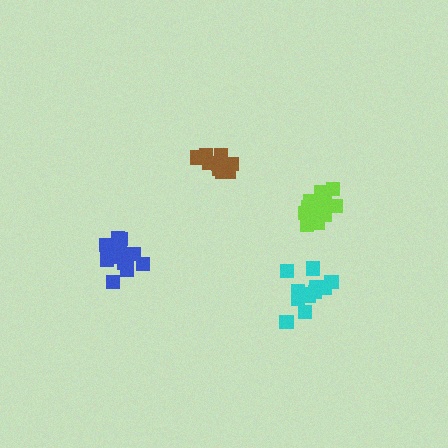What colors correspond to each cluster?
The clusters are colored: cyan, lime, blue, brown.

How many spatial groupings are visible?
There are 4 spatial groupings.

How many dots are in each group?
Group 1: 13 dots, Group 2: 14 dots, Group 3: 14 dots, Group 4: 15 dots (56 total).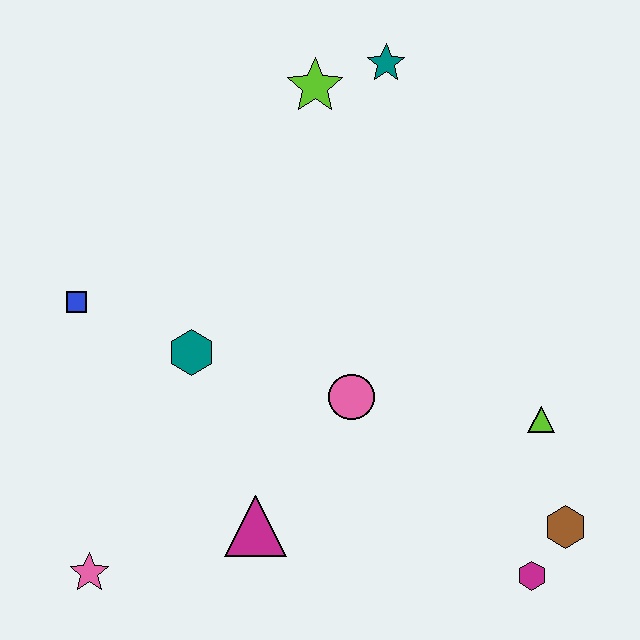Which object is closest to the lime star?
The teal star is closest to the lime star.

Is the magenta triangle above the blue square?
No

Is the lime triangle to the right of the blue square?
Yes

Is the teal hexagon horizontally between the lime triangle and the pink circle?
No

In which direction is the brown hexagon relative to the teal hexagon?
The brown hexagon is to the right of the teal hexagon.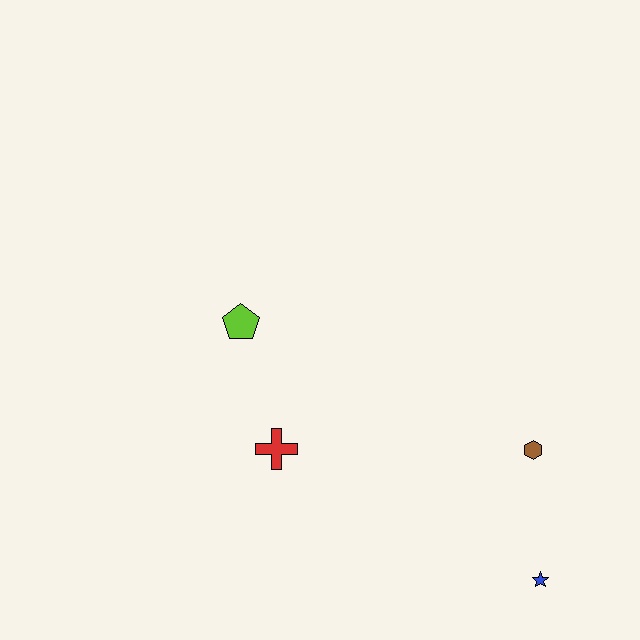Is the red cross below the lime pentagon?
Yes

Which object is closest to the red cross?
The lime pentagon is closest to the red cross.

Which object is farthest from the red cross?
The blue star is farthest from the red cross.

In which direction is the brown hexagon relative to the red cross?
The brown hexagon is to the right of the red cross.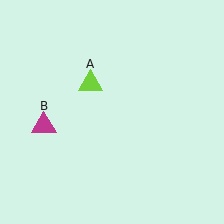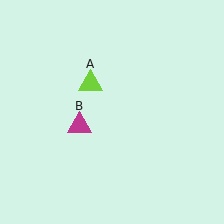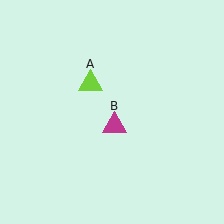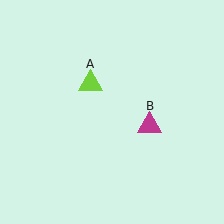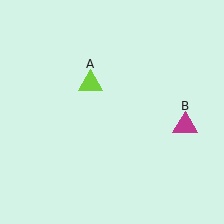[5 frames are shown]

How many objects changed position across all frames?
1 object changed position: magenta triangle (object B).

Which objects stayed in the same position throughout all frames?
Lime triangle (object A) remained stationary.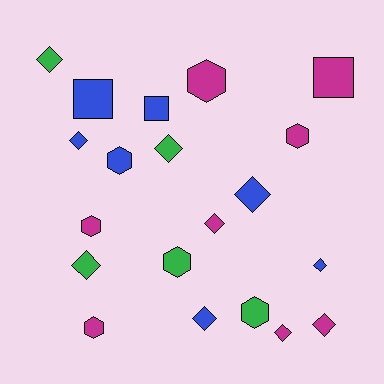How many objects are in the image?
There are 20 objects.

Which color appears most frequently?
Magenta, with 8 objects.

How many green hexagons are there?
There are 2 green hexagons.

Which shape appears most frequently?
Diamond, with 10 objects.